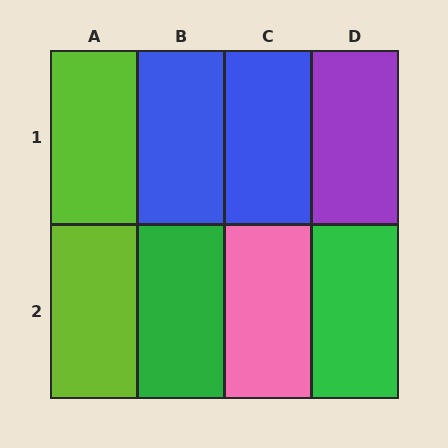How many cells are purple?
1 cell is purple.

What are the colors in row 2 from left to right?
Lime, green, pink, green.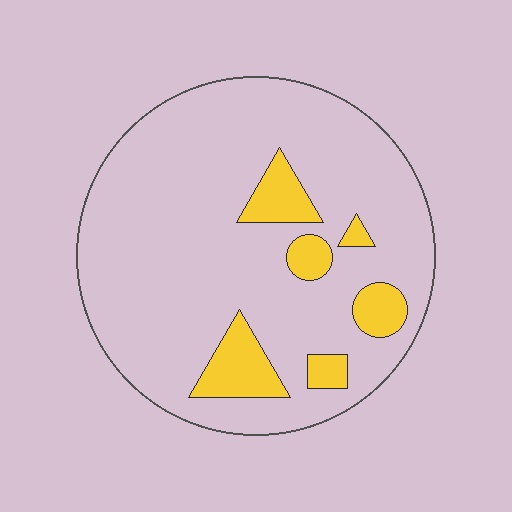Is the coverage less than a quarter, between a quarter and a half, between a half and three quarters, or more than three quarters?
Less than a quarter.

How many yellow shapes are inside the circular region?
6.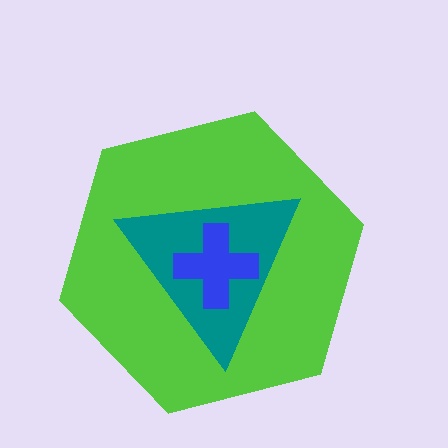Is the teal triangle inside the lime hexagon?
Yes.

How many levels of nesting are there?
3.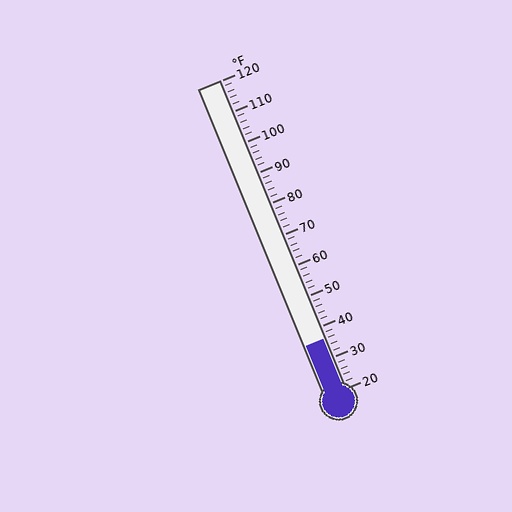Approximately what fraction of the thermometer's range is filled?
The thermometer is filled to approximately 15% of its range.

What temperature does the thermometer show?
The thermometer shows approximately 36°F.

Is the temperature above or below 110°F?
The temperature is below 110°F.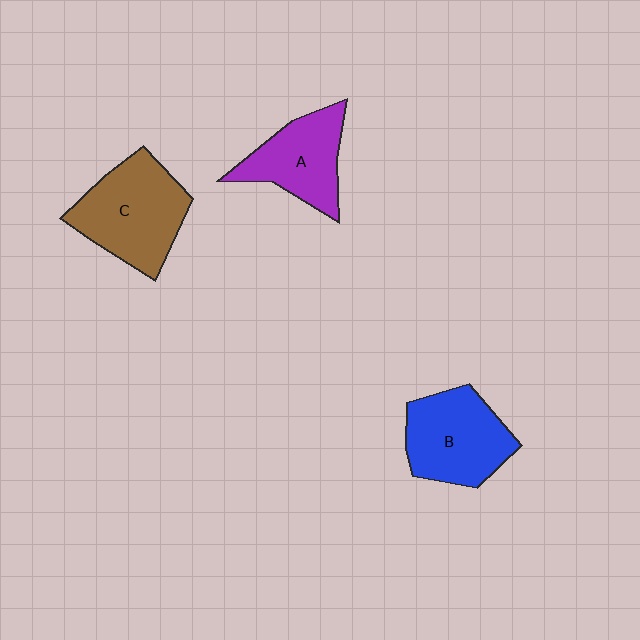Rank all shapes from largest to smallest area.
From largest to smallest: C (brown), B (blue), A (purple).